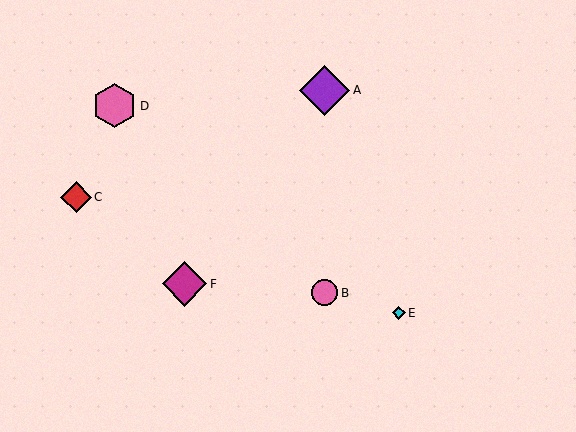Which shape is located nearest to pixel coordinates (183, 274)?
The magenta diamond (labeled F) at (184, 284) is nearest to that location.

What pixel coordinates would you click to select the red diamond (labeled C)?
Click at (76, 197) to select the red diamond C.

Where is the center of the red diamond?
The center of the red diamond is at (76, 197).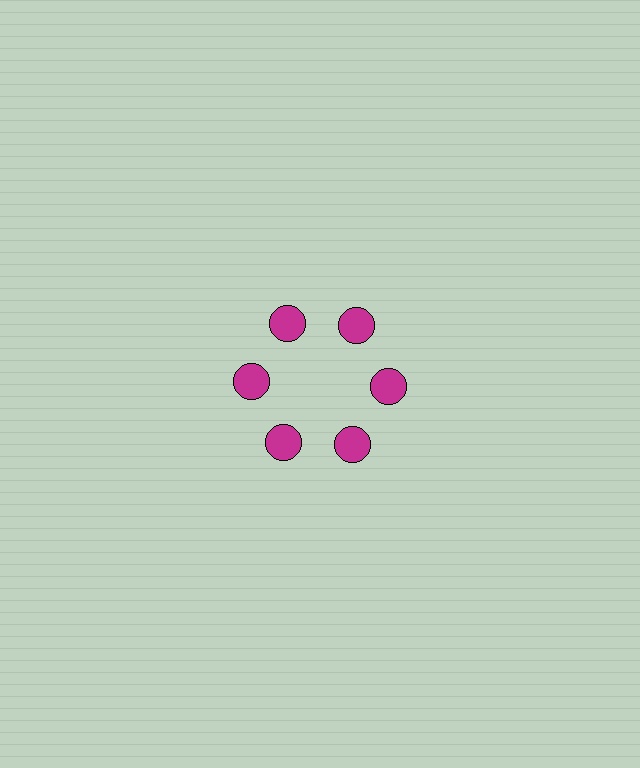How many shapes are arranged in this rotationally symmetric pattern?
There are 6 shapes, arranged in 6 groups of 1.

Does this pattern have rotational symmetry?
Yes, this pattern has 6-fold rotational symmetry. It looks the same after rotating 60 degrees around the center.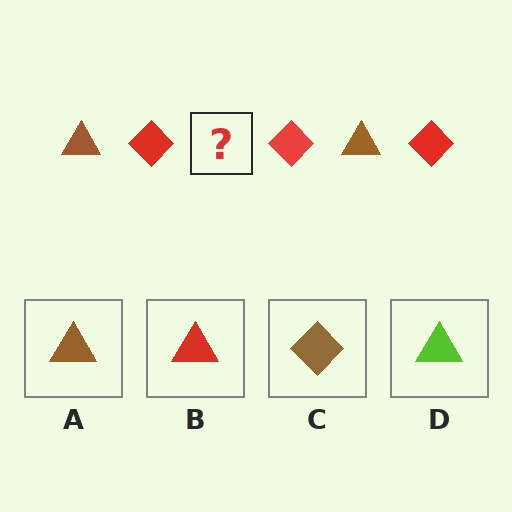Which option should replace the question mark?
Option A.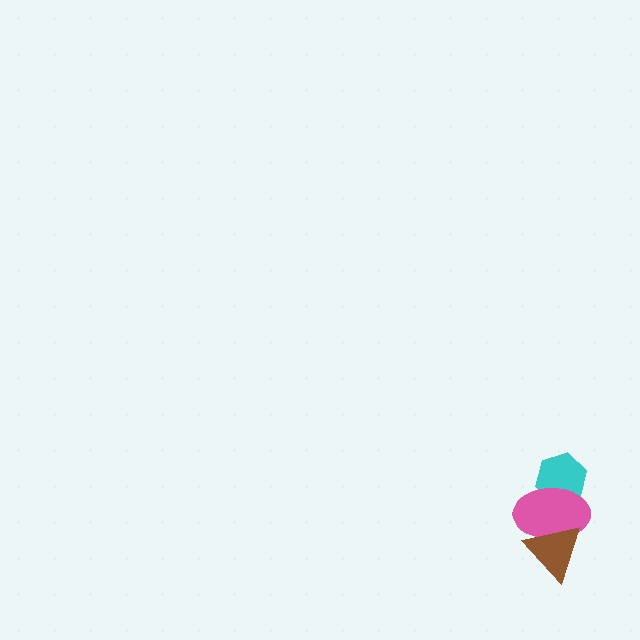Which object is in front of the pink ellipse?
The brown triangle is in front of the pink ellipse.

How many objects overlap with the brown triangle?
1 object overlaps with the brown triangle.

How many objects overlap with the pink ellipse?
2 objects overlap with the pink ellipse.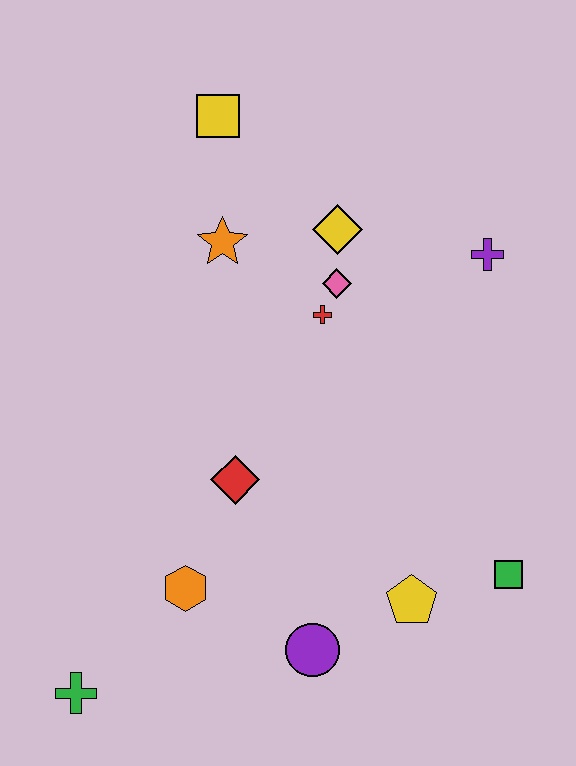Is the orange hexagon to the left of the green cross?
No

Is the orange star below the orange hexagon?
No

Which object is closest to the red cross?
The pink diamond is closest to the red cross.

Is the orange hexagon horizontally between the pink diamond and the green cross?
Yes